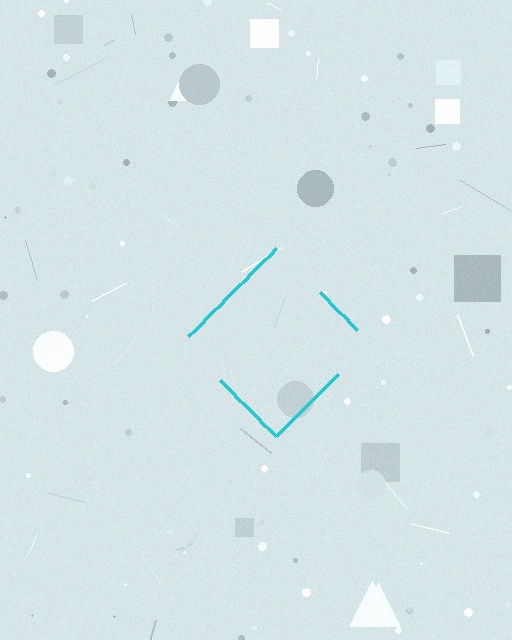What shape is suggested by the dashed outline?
The dashed outline suggests a diamond.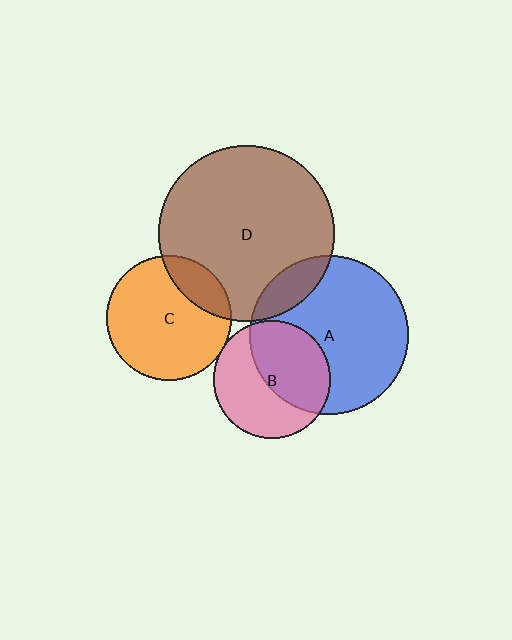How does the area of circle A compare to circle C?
Approximately 1.6 times.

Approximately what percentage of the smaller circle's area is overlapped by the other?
Approximately 5%.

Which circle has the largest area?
Circle D (brown).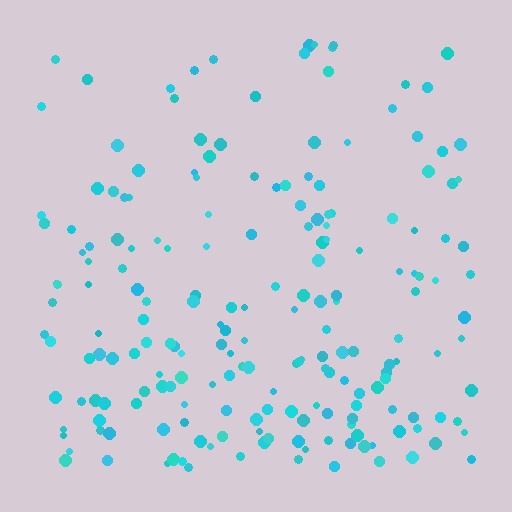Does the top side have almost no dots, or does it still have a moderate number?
Still a moderate number, just noticeably fewer than the bottom.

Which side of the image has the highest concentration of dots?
The bottom.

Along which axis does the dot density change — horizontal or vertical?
Vertical.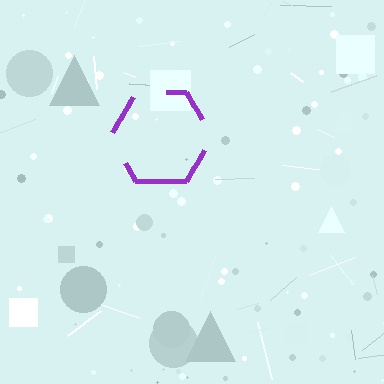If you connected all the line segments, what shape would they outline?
They would outline a hexagon.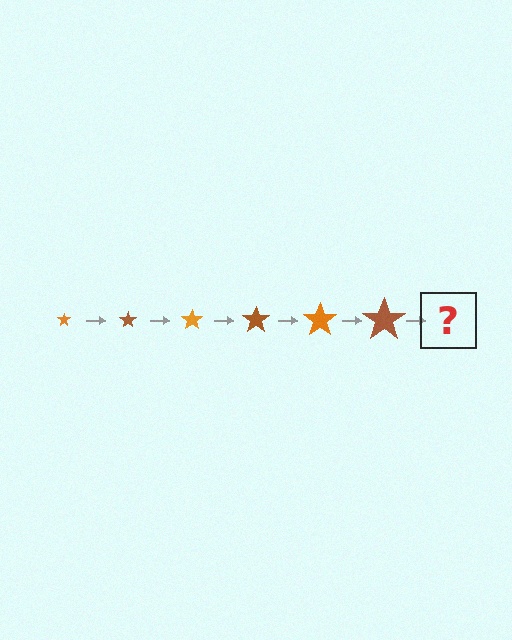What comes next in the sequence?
The next element should be an orange star, larger than the previous one.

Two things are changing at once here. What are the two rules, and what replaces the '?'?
The two rules are that the star grows larger each step and the color cycles through orange and brown. The '?' should be an orange star, larger than the previous one.